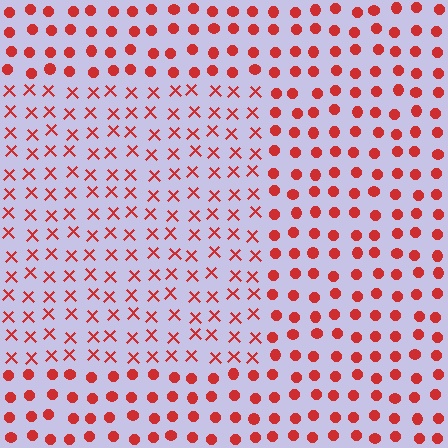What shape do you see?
I see a rectangle.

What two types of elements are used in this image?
The image uses X marks inside the rectangle region and circles outside it.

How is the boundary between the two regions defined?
The boundary is defined by a change in element shape: X marks inside vs. circles outside. All elements share the same color and spacing.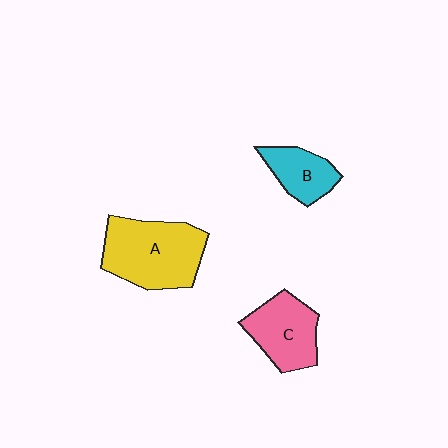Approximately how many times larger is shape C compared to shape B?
Approximately 1.4 times.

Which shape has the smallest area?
Shape B (cyan).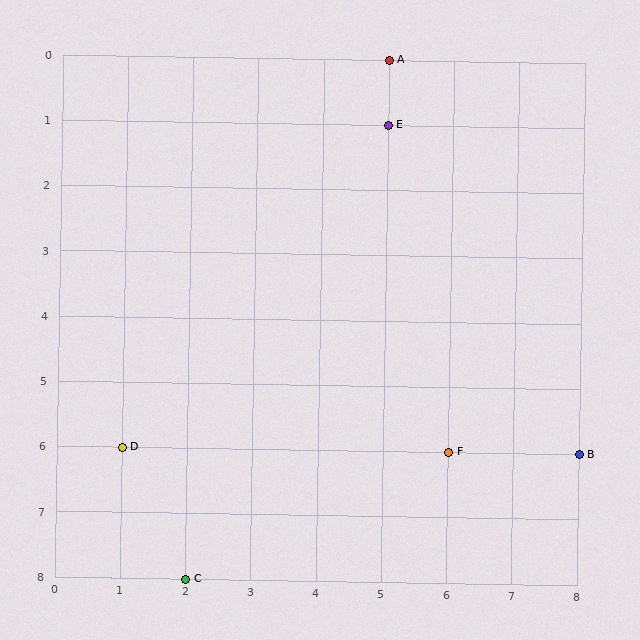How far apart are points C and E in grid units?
Points C and E are 3 columns and 7 rows apart (about 7.6 grid units diagonally).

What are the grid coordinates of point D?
Point D is at grid coordinates (1, 6).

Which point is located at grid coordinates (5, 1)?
Point E is at (5, 1).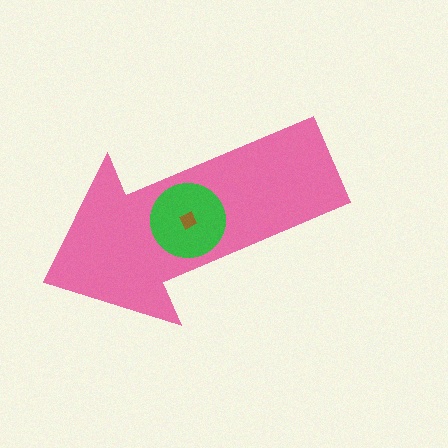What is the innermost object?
The brown diamond.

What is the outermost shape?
The pink arrow.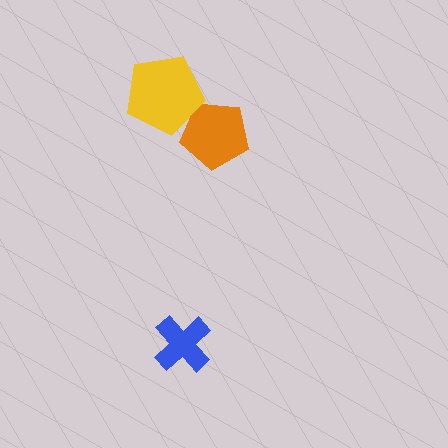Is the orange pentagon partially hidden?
Yes, it is partially covered by another shape.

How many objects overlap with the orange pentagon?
1 object overlaps with the orange pentagon.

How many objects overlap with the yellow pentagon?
1 object overlaps with the yellow pentagon.